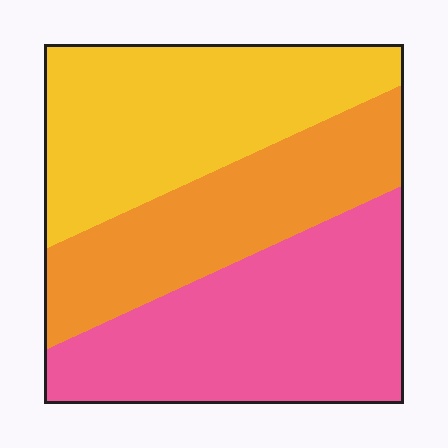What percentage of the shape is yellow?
Yellow takes up about one third (1/3) of the shape.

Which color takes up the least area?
Orange, at roughly 30%.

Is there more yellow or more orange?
Yellow.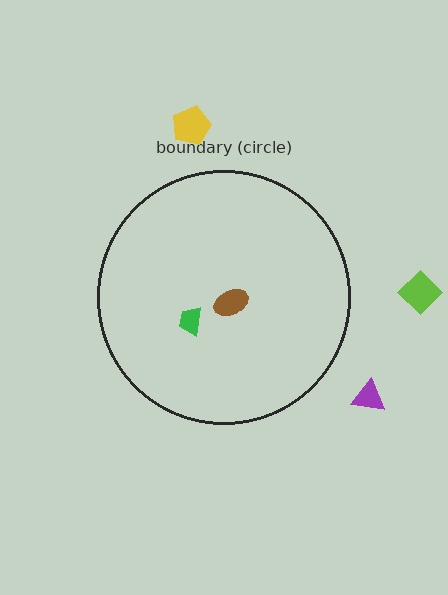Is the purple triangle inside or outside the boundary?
Outside.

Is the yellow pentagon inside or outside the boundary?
Outside.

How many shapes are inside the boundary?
2 inside, 3 outside.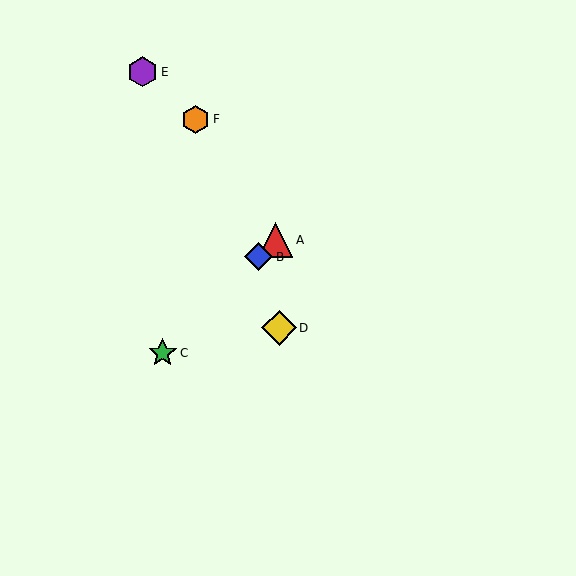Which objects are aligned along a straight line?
Objects A, B, C are aligned along a straight line.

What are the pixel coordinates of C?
Object C is at (163, 353).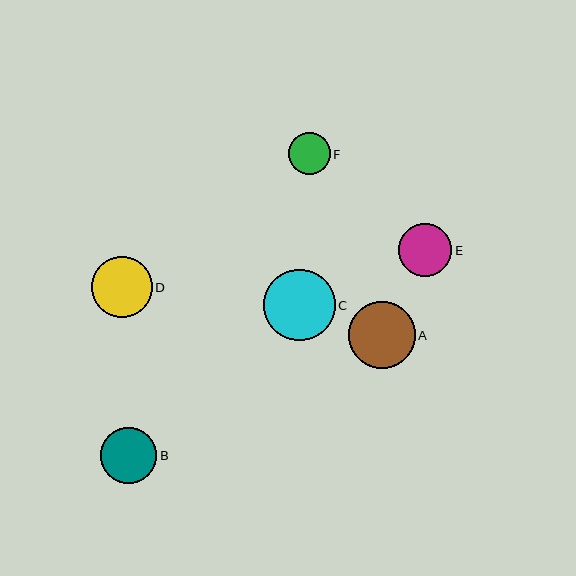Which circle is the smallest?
Circle F is the smallest with a size of approximately 42 pixels.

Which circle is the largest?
Circle C is the largest with a size of approximately 72 pixels.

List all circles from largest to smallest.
From largest to smallest: C, A, D, B, E, F.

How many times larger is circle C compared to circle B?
Circle C is approximately 1.3 times the size of circle B.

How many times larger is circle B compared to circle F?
Circle B is approximately 1.3 times the size of circle F.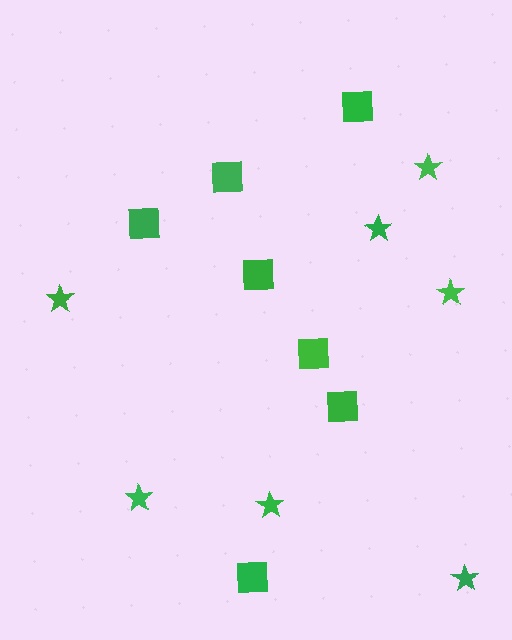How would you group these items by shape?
There are 2 groups: one group of stars (7) and one group of squares (7).